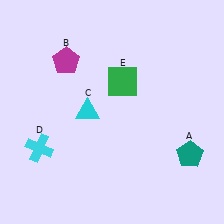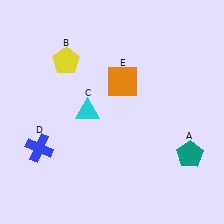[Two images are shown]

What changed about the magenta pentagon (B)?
In Image 1, B is magenta. In Image 2, it changed to yellow.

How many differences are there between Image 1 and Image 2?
There are 3 differences between the two images.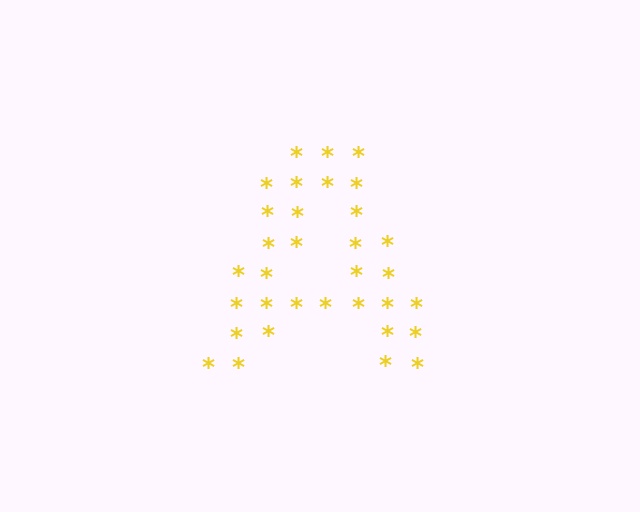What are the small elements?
The small elements are asterisks.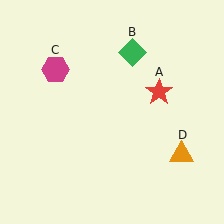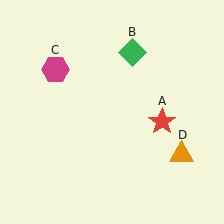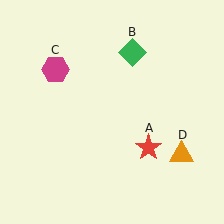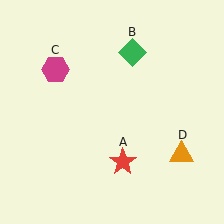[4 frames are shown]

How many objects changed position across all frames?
1 object changed position: red star (object A).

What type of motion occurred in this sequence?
The red star (object A) rotated clockwise around the center of the scene.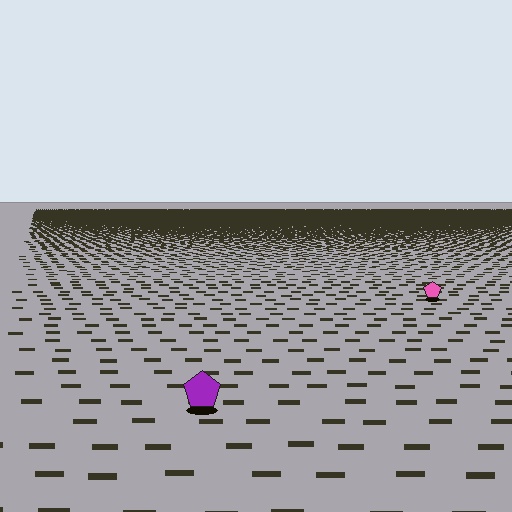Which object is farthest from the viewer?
The pink pentagon is farthest from the viewer. It appears smaller and the ground texture around it is denser.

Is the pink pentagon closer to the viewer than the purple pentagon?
No. The purple pentagon is closer — you can tell from the texture gradient: the ground texture is coarser near it.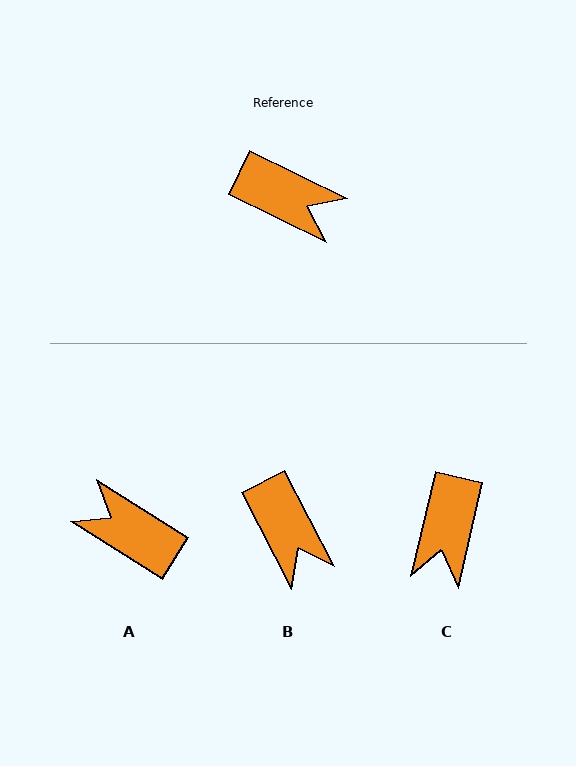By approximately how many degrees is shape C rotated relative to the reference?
Approximately 77 degrees clockwise.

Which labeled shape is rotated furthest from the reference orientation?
A, about 174 degrees away.